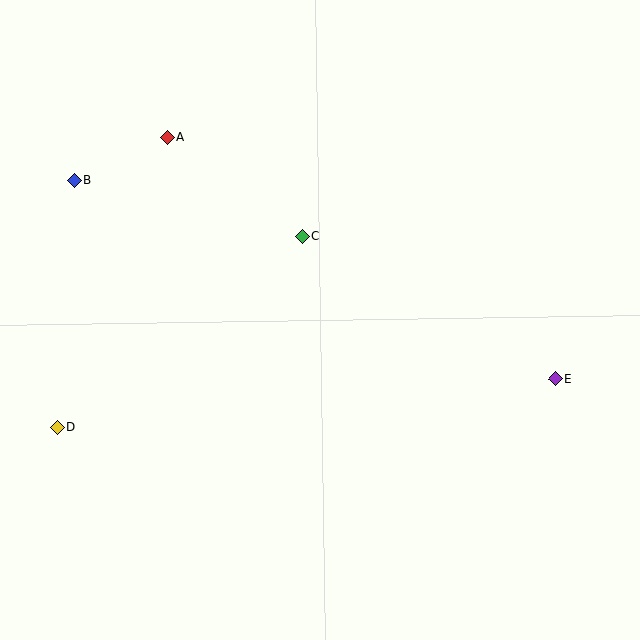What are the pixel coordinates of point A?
Point A is at (167, 138).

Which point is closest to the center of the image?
Point C at (302, 236) is closest to the center.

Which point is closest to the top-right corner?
Point E is closest to the top-right corner.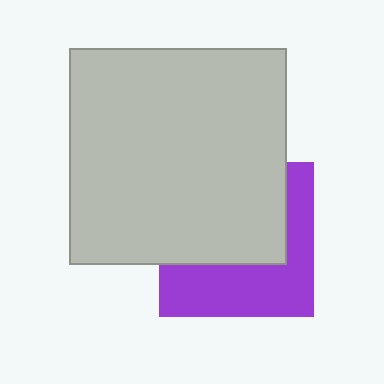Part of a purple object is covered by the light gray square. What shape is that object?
It is a square.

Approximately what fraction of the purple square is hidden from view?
Roughly 55% of the purple square is hidden behind the light gray square.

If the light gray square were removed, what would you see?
You would see the complete purple square.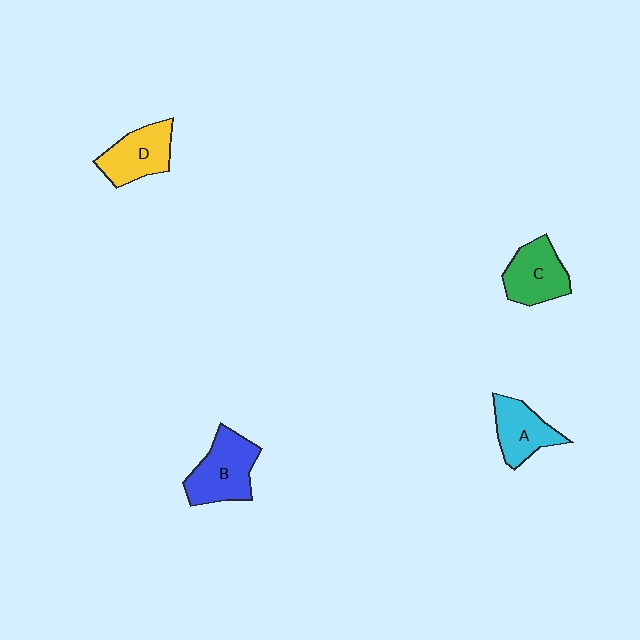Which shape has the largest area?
Shape B (blue).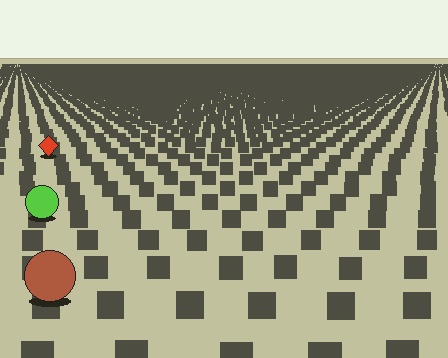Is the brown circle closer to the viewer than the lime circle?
Yes. The brown circle is closer — you can tell from the texture gradient: the ground texture is coarser near it.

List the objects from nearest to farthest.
From nearest to farthest: the brown circle, the lime circle, the red diamond.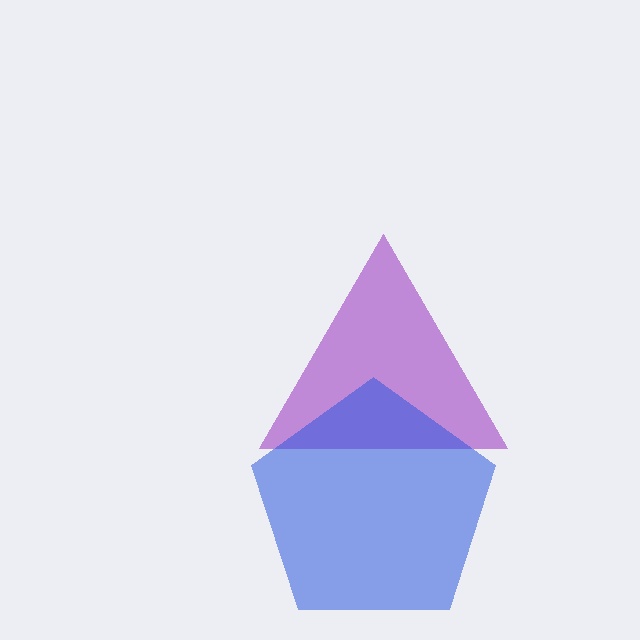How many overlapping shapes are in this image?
There are 2 overlapping shapes in the image.